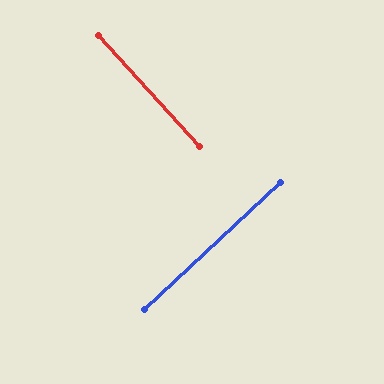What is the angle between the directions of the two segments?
Approximately 89 degrees.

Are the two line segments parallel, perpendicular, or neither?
Perpendicular — they meet at approximately 89°.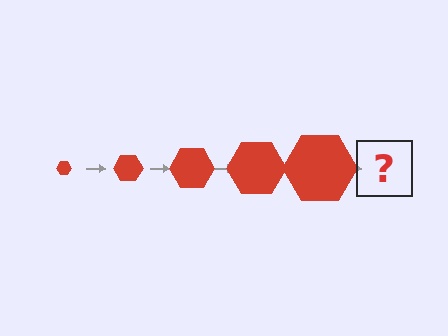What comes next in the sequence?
The next element should be a red hexagon, larger than the previous one.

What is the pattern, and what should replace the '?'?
The pattern is that the hexagon gets progressively larger each step. The '?' should be a red hexagon, larger than the previous one.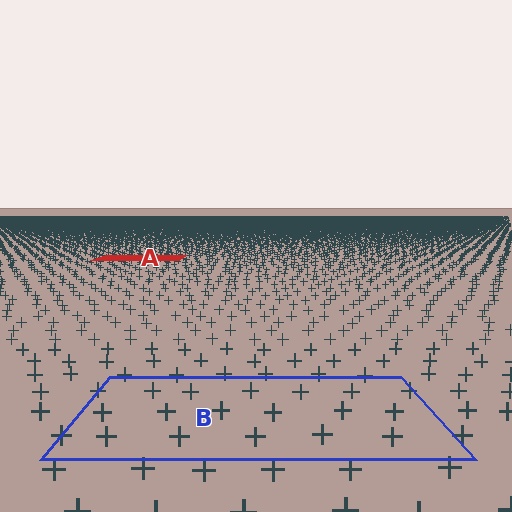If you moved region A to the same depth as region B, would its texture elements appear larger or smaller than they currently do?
They would appear larger. At a closer depth, the same texture elements are projected at a bigger on-screen size.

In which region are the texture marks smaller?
The texture marks are smaller in region A, because it is farther away.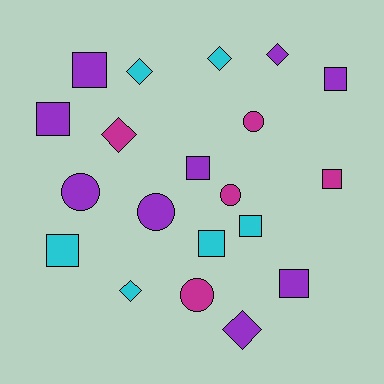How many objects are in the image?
There are 20 objects.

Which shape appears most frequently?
Square, with 9 objects.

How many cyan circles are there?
There are no cyan circles.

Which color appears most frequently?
Purple, with 9 objects.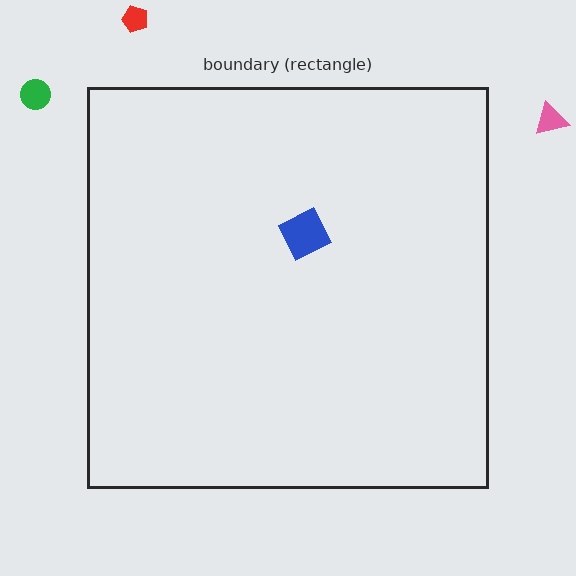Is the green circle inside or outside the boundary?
Outside.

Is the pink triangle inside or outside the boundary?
Outside.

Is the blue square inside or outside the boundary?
Inside.